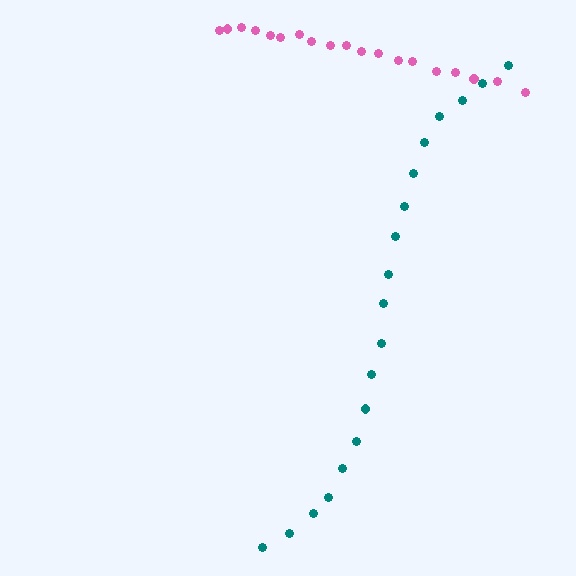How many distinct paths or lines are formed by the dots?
There are 2 distinct paths.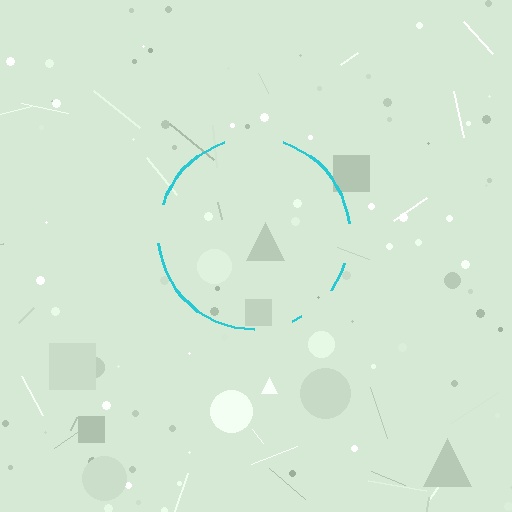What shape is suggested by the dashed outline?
The dashed outline suggests a circle.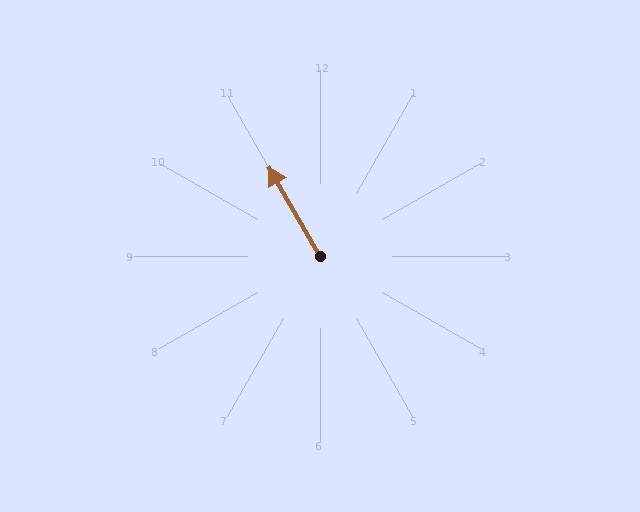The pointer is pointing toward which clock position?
Roughly 11 o'clock.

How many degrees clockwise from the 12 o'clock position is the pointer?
Approximately 330 degrees.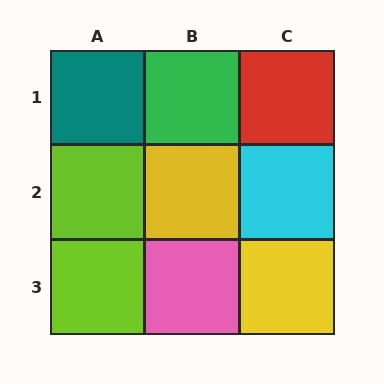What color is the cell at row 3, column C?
Yellow.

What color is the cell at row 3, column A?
Lime.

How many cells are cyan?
1 cell is cyan.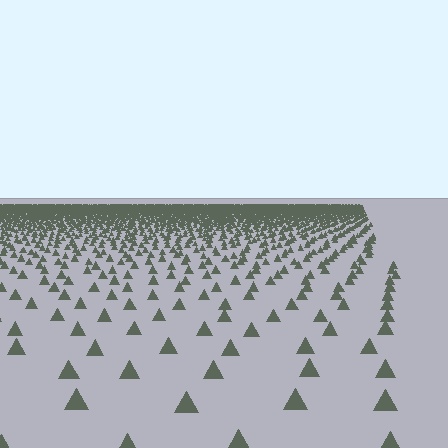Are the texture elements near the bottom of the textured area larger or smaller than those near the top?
Larger. Near the bottom, elements are closer to the viewer and appear at a bigger on-screen size.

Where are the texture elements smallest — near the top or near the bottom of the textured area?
Near the top.